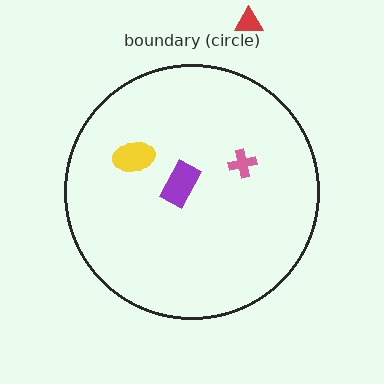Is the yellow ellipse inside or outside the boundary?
Inside.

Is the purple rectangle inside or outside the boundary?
Inside.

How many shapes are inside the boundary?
3 inside, 1 outside.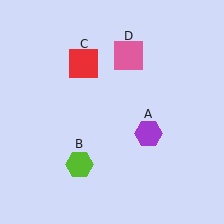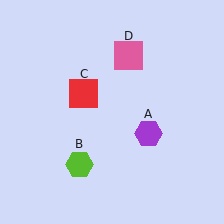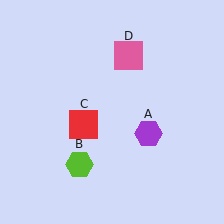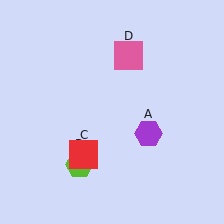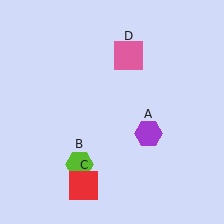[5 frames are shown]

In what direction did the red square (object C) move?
The red square (object C) moved down.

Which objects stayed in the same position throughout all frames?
Purple hexagon (object A) and lime hexagon (object B) and pink square (object D) remained stationary.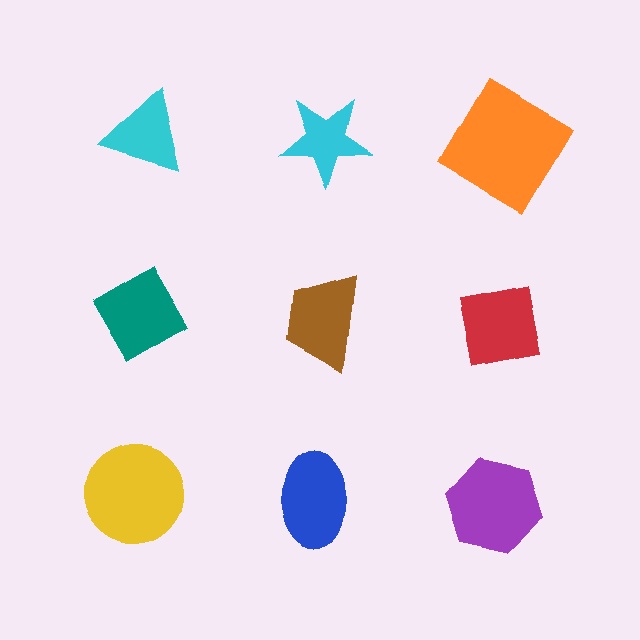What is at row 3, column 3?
A purple hexagon.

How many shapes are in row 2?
3 shapes.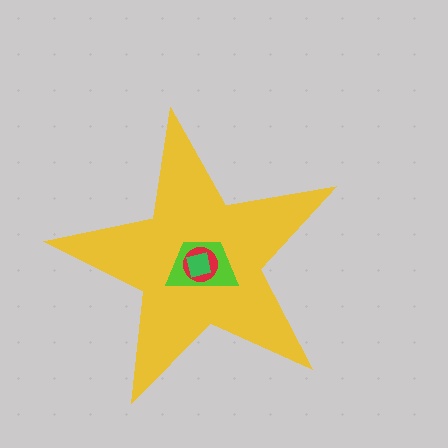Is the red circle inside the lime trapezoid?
Yes.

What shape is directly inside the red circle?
The green square.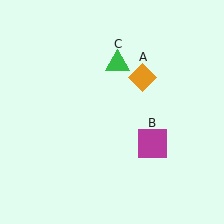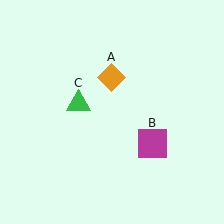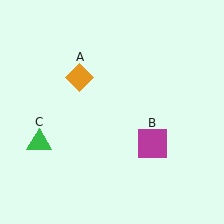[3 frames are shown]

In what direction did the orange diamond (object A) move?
The orange diamond (object A) moved left.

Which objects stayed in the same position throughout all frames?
Magenta square (object B) remained stationary.